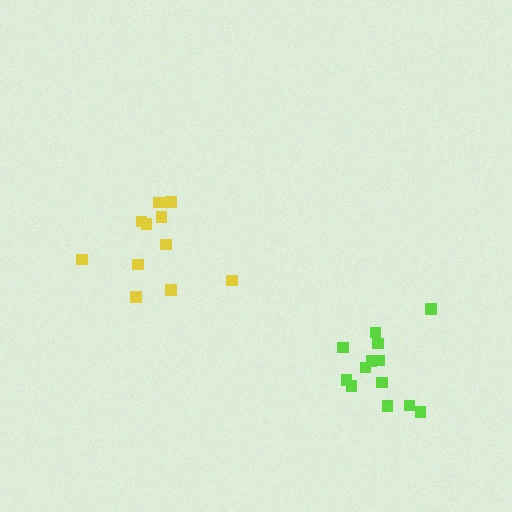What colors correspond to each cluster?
The clusters are colored: yellow, lime.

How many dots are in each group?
Group 1: 11 dots, Group 2: 13 dots (24 total).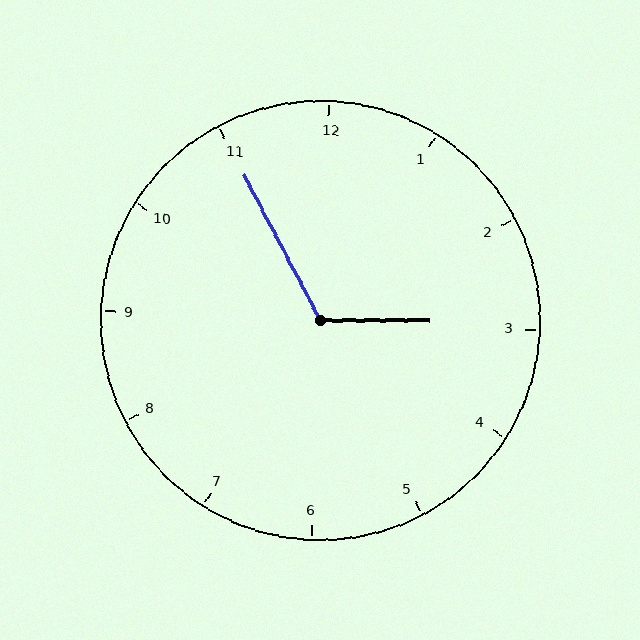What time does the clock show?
2:55.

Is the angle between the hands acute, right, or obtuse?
It is obtuse.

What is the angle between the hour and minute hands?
Approximately 118 degrees.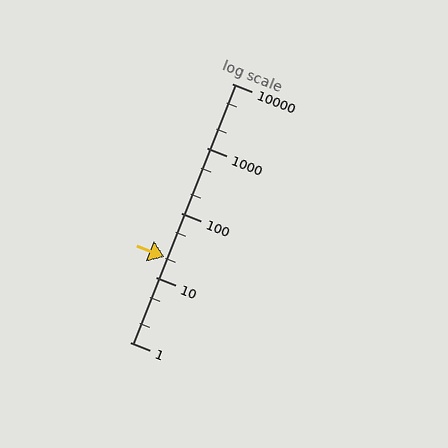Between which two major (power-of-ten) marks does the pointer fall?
The pointer is between 10 and 100.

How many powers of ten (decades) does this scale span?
The scale spans 4 decades, from 1 to 10000.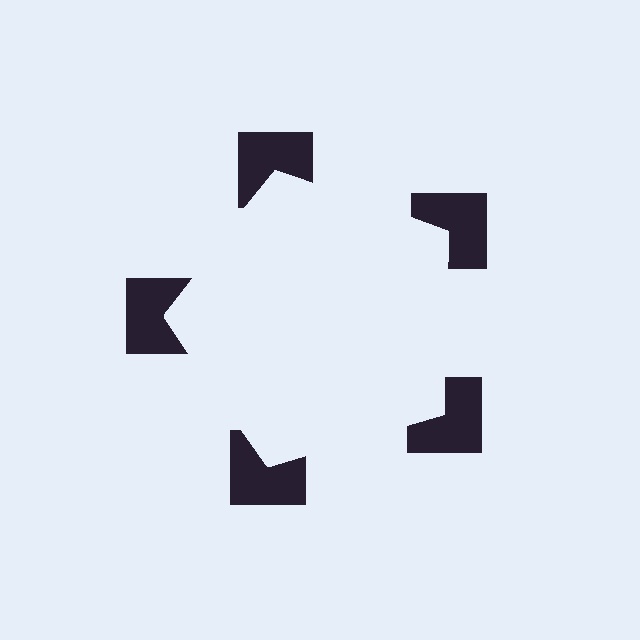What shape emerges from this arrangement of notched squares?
An illusory pentagon — its edges are inferred from the aligned wedge cuts in the notched squares, not physically drawn.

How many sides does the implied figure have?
5 sides.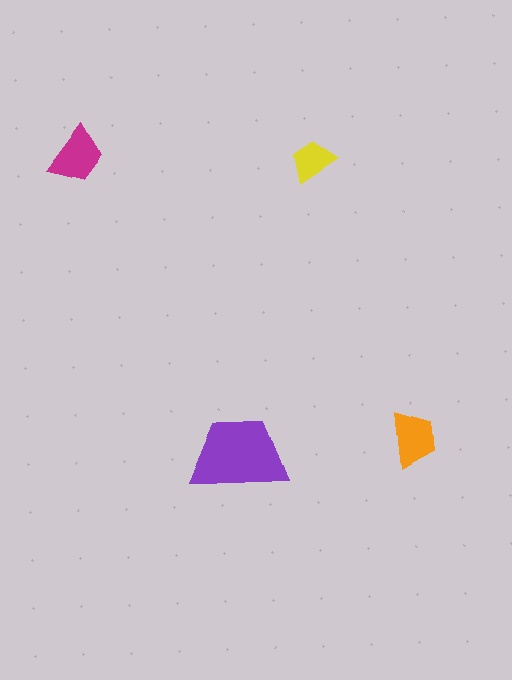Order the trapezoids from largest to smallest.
the purple one, the magenta one, the orange one, the yellow one.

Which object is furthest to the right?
The orange trapezoid is rightmost.